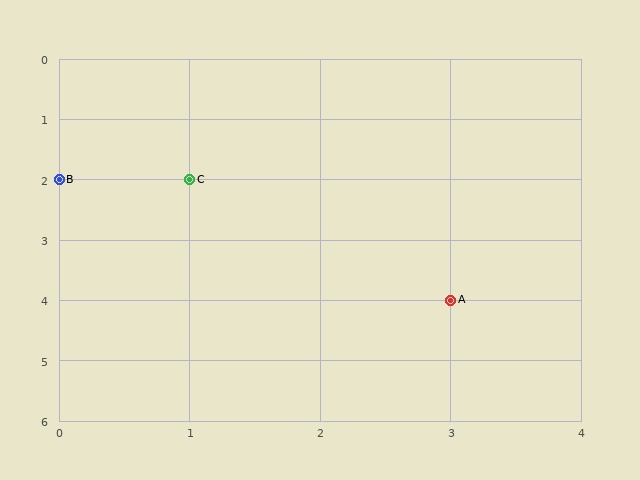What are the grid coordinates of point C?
Point C is at grid coordinates (1, 2).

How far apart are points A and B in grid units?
Points A and B are 3 columns and 2 rows apart (about 3.6 grid units diagonally).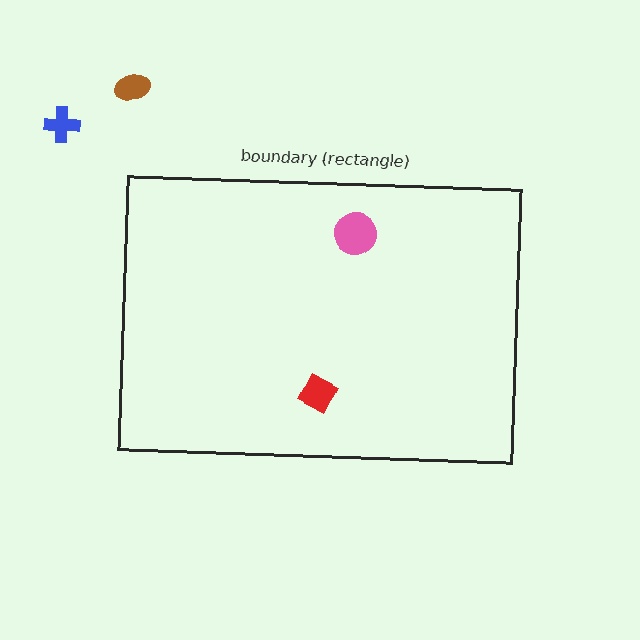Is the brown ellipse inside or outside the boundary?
Outside.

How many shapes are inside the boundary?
2 inside, 2 outside.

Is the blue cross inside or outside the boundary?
Outside.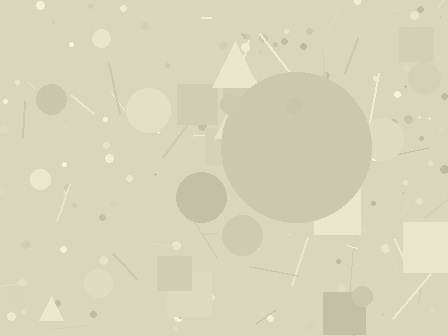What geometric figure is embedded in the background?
A circle is embedded in the background.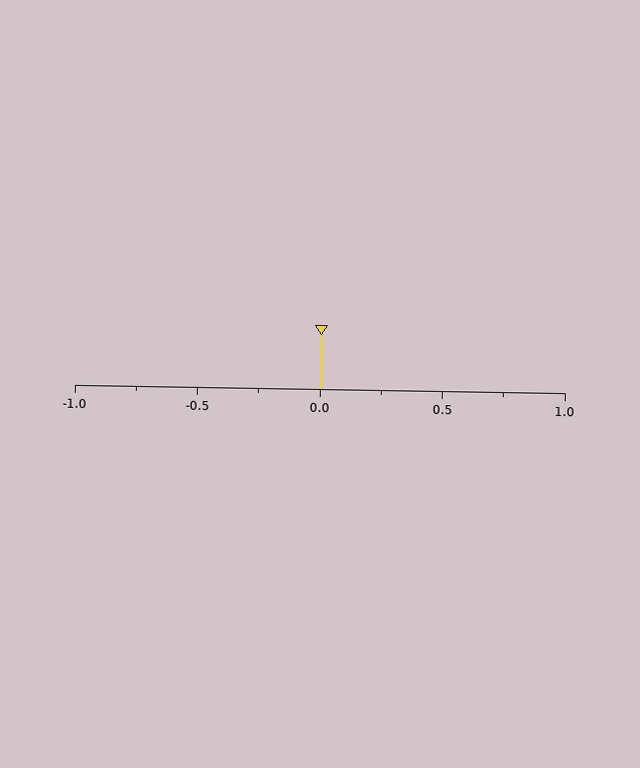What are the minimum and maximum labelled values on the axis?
The axis runs from -1.0 to 1.0.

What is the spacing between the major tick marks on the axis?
The major ticks are spaced 0.5 apart.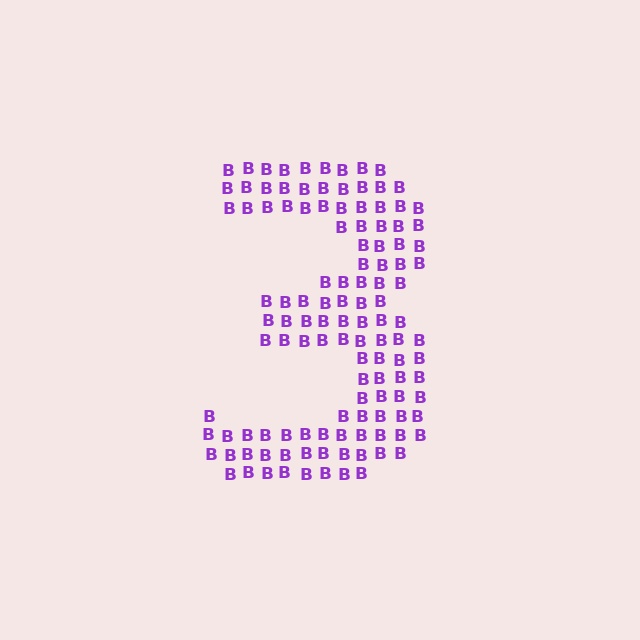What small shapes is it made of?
It is made of small letter B's.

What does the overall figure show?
The overall figure shows the digit 3.